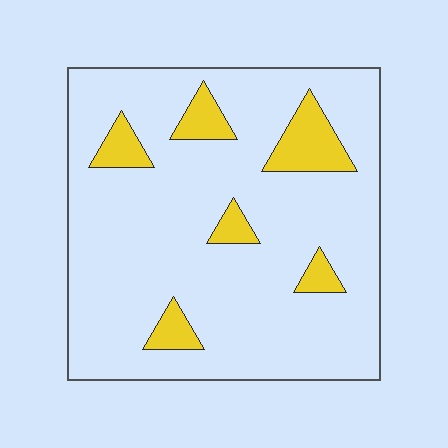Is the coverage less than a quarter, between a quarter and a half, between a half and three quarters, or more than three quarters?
Less than a quarter.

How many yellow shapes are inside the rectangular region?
6.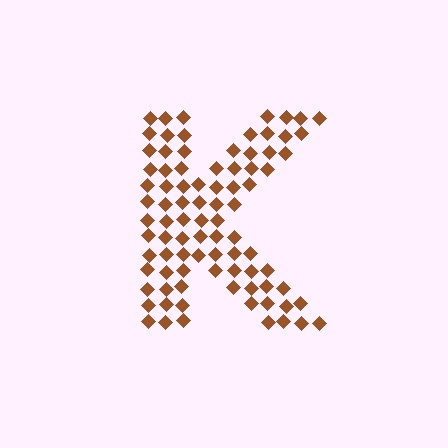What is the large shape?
The large shape is the letter K.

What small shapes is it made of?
It is made of small diamonds.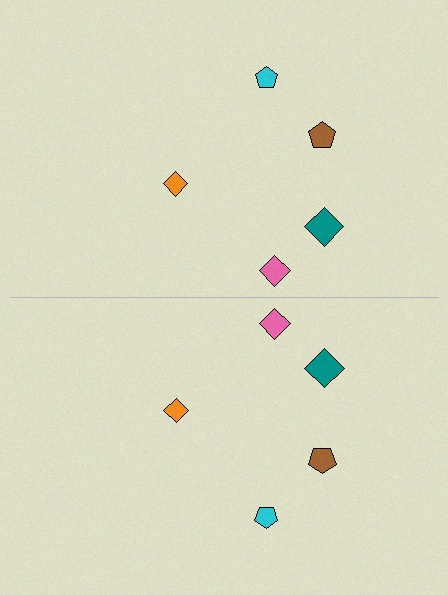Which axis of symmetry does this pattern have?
The pattern has a horizontal axis of symmetry running through the center of the image.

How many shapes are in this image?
There are 10 shapes in this image.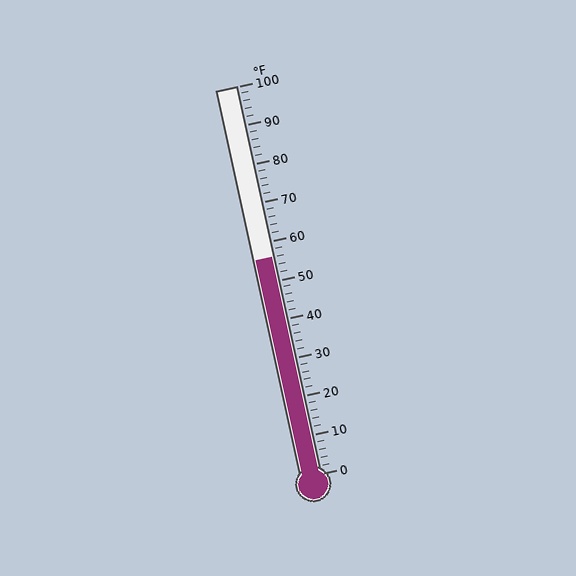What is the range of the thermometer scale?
The thermometer scale ranges from 0°F to 100°F.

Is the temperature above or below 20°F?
The temperature is above 20°F.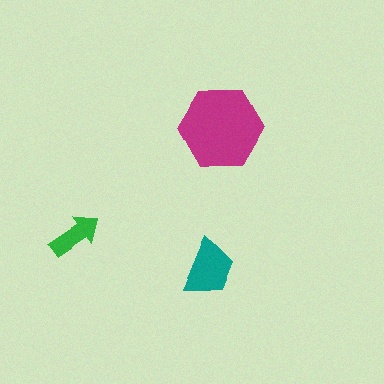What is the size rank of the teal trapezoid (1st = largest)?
2nd.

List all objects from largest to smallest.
The magenta hexagon, the teal trapezoid, the green arrow.